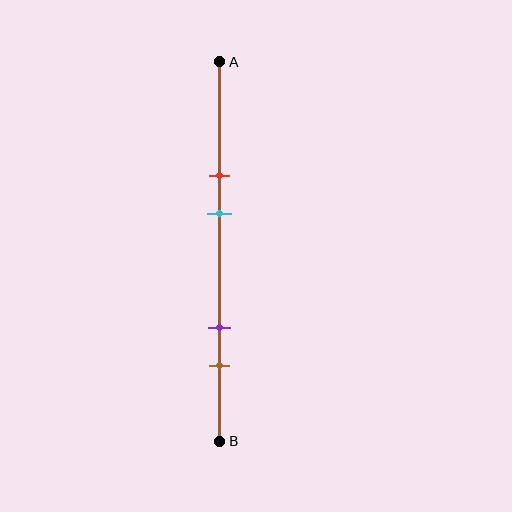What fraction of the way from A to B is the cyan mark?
The cyan mark is approximately 40% (0.4) of the way from A to B.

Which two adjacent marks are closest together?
The red and cyan marks are the closest adjacent pair.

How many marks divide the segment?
There are 4 marks dividing the segment.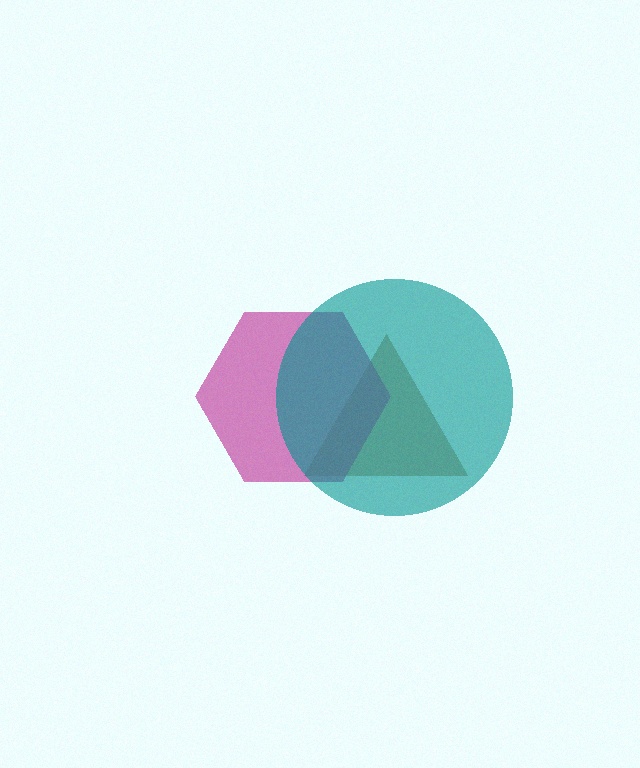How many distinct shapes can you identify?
There are 3 distinct shapes: a brown triangle, a magenta hexagon, a teal circle.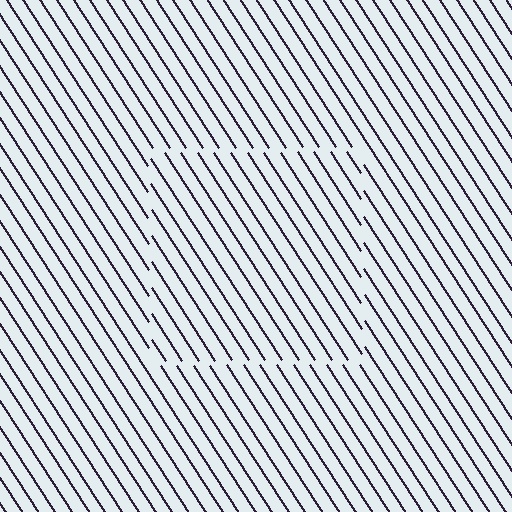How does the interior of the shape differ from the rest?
The interior of the shape contains the same grating, shifted by half a period — the contour is defined by the phase discontinuity where line-ends from the inner and outer gratings abut.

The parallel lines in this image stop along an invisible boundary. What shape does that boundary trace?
An illusory square. The interior of the shape contains the same grating, shifted by half a period — the contour is defined by the phase discontinuity where line-ends from the inner and outer gratings abut.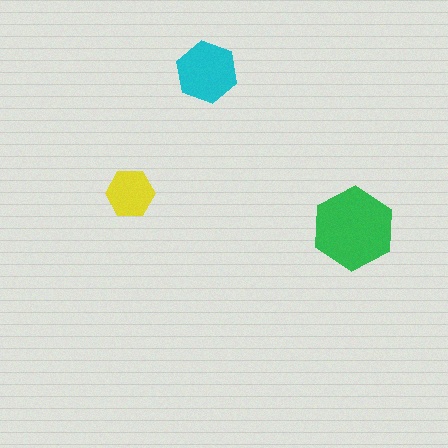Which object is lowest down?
The green hexagon is bottommost.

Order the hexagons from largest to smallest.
the green one, the cyan one, the yellow one.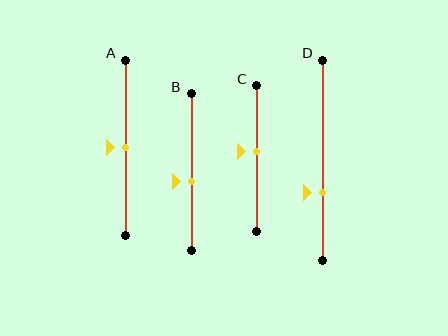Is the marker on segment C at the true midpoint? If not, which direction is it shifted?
No, the marker on segment C is shifted upward by about 5% of the segment length.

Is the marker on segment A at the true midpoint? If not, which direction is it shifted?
Yes, the marker on segment A is at the true midpoint.